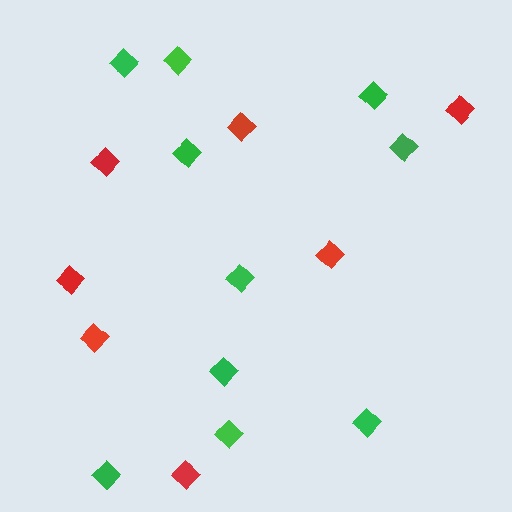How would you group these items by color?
There are 2 groups: one group of red diamonds (7) and one group of green diamonds (10).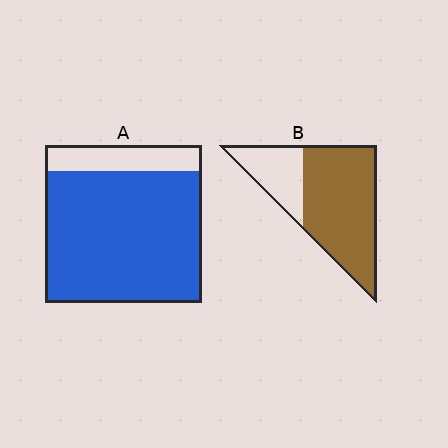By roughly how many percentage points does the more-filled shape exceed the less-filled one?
By roughly 10 percentage points (A over B).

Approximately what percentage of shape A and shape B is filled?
A is approximately 85% and B is approximately 70%.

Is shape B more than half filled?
Yes.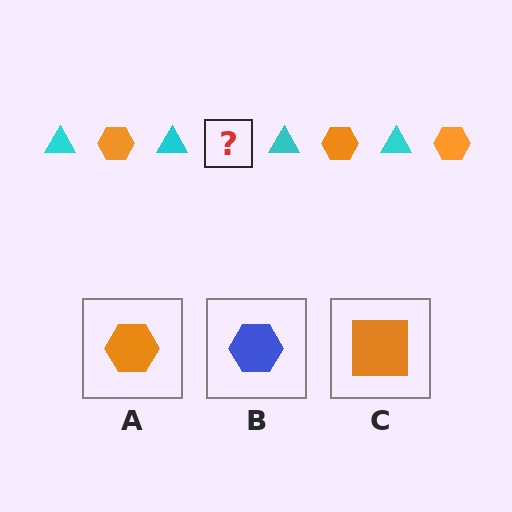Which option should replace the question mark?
Option A.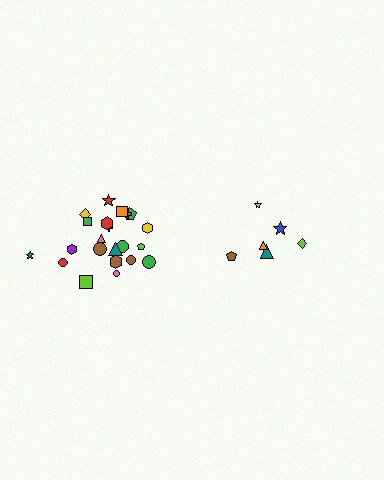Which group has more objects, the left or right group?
The left group.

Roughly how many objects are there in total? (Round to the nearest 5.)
Roughly 30 objects in total.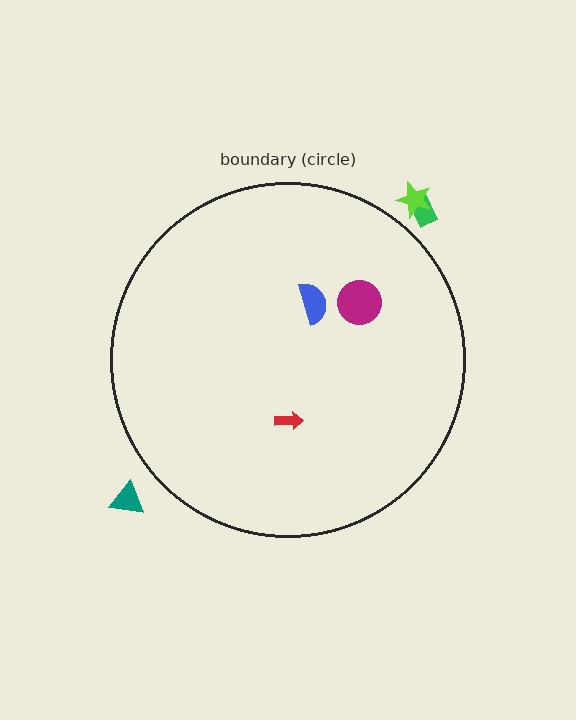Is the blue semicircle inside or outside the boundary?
Inside.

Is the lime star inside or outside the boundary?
Outside.